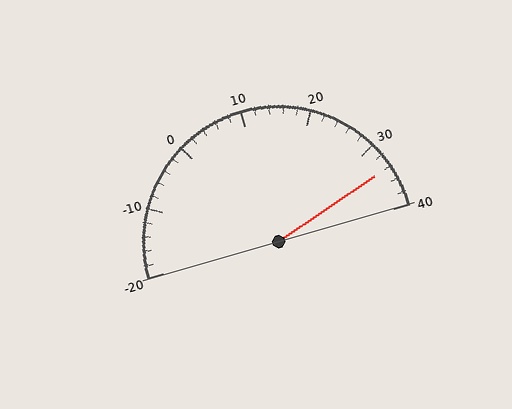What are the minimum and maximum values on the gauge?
The gauge ranges from -20 to 40.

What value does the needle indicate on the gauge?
The needle indicates approximately 34.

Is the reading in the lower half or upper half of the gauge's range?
The reading is in the upper half of the range (-20 to 40).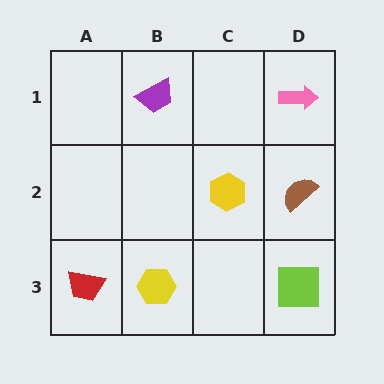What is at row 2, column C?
A yellow hexagon.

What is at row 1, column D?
A pink arrow.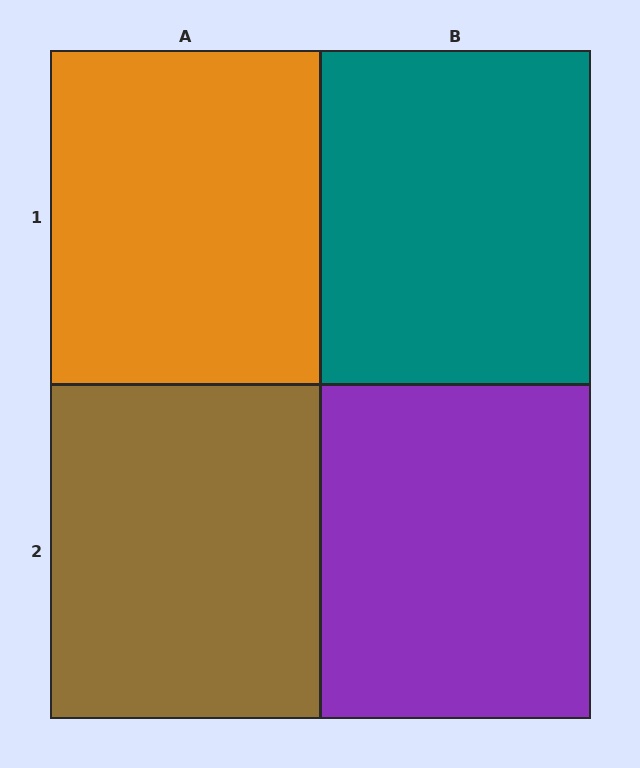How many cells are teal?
1 cell is teal.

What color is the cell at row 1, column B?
Teal.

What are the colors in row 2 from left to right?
Brown, purple.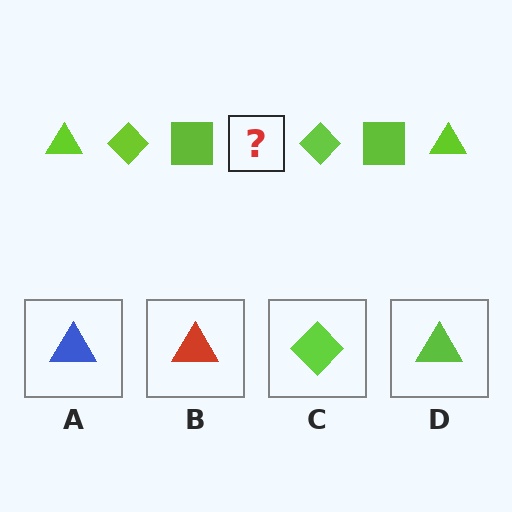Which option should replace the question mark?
Option D.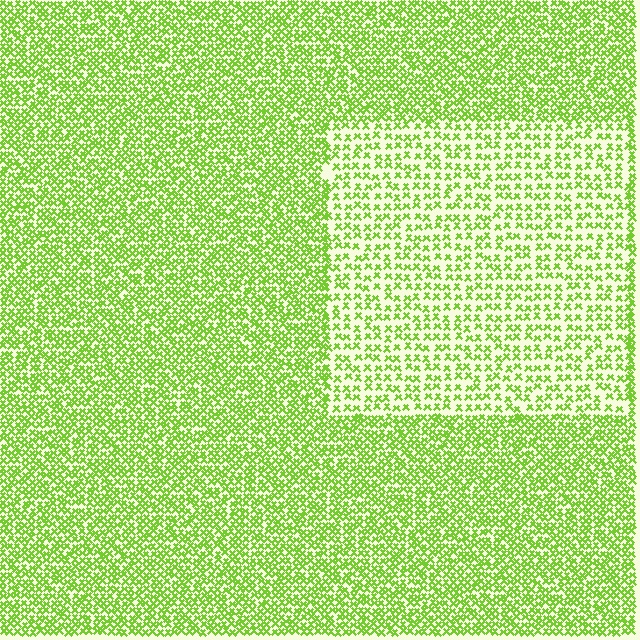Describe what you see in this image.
The image contains small lime elements arranged at two different densities. A rectangle-shaped region is visible where the elements are less densely packed than the surrounding area.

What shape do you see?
I see a rectangle.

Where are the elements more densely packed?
The elements are more densely packed outside the rectangle boundary.